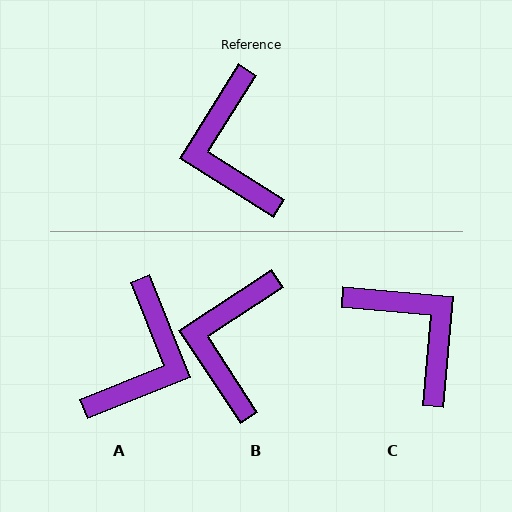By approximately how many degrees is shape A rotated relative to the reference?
Approximately 144 degrees counter-clockwise.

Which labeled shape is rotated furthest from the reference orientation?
C, about 153 degrees away.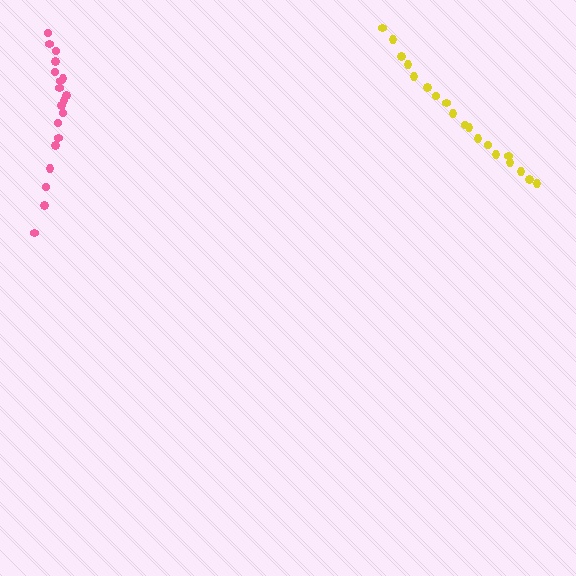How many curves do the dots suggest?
There are 2 distinct paths.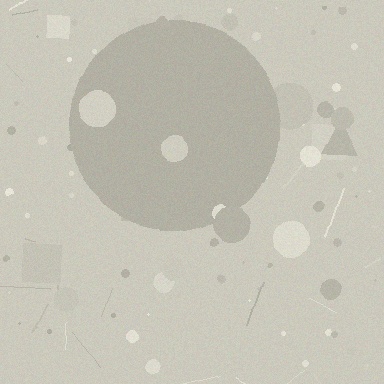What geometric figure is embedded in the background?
A circle is embedded in the background.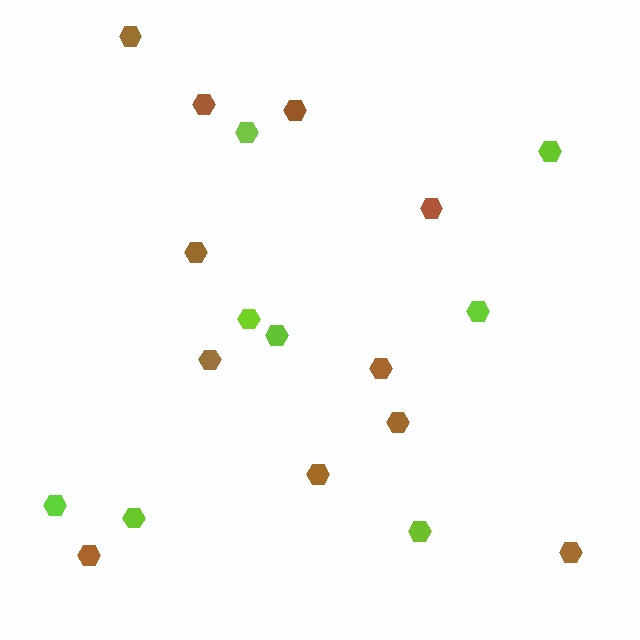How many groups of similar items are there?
There are 2 groups: one group of brown hexagons (11) and one group of lime hexagons (8).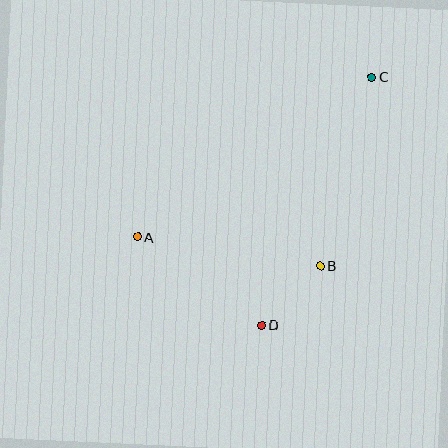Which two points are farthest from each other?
Points A and C are farthest from each other.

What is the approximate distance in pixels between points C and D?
The distance between C and D is approximately 271 pixels.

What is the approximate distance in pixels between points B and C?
The distance between B and C is approximately 195 pixels.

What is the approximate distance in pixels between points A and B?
The distance between A and B is approximately 185 pixels.